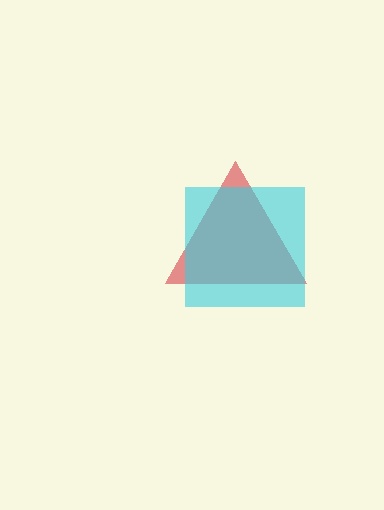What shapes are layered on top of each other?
The layered shapes are: a red triangle, a cyan square.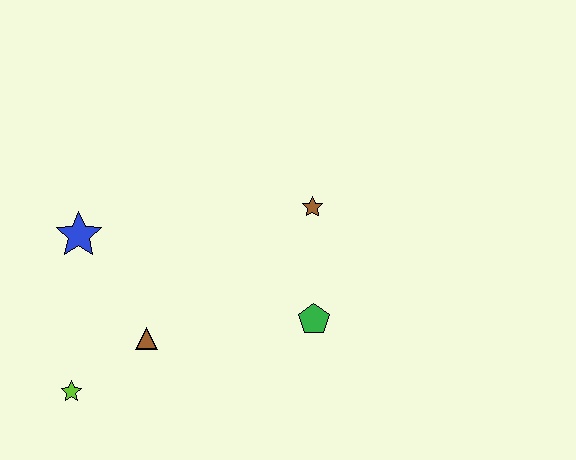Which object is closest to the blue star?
The brown triangle is closest to the blue star.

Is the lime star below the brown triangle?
Yes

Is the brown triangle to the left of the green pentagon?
Yes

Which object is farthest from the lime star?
The brown star is farthest from the lime star.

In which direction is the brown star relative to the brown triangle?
The brown star is to the right of the brown triangle.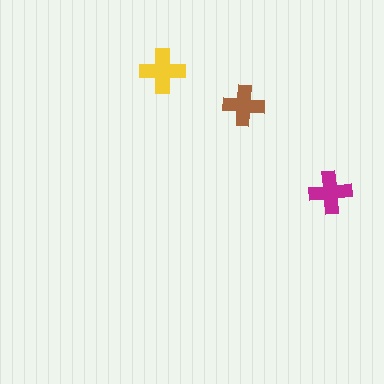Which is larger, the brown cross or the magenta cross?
The magenta one.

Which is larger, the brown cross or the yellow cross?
The yellow one.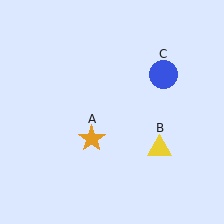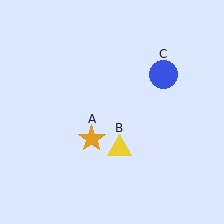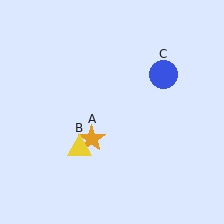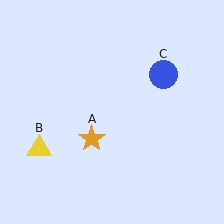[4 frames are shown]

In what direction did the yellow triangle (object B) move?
The yellow triangle (object B) moved left.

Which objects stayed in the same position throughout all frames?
Orange star (object A) and blue circle (object C) remained stationary.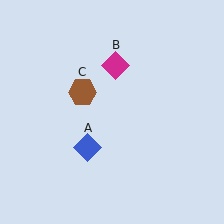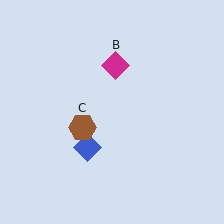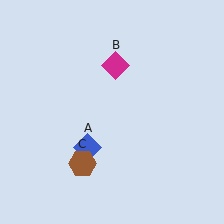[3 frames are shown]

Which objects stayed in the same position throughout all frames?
Blue diamond (object A) and magenta diamond (object B) remained stationary.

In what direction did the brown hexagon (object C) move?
The brown hexagon (object C) moved down.